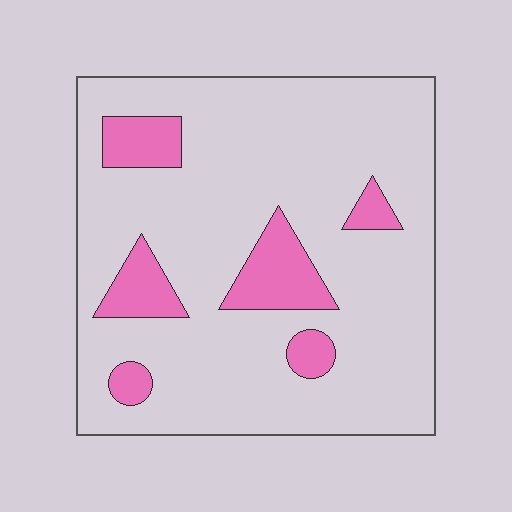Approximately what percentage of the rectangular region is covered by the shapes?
Approximately 15%.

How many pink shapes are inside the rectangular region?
6.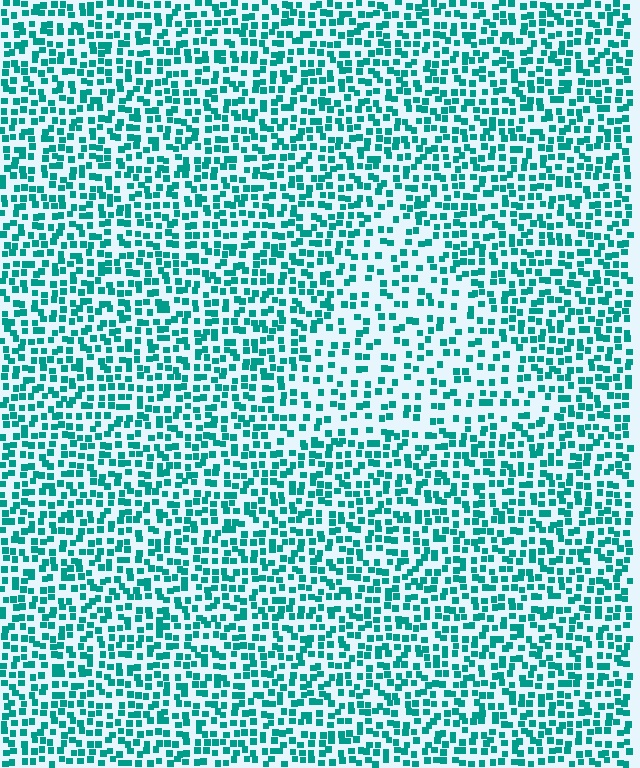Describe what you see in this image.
The image contains small teal elements arranged at two different densities. A triangle-shaped region is visible where the elements are less densely packed than the surrounding area.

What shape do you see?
I see a triangle.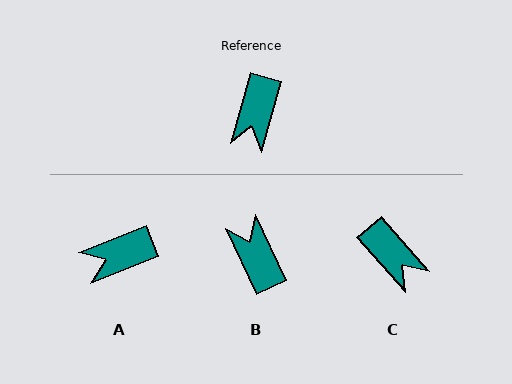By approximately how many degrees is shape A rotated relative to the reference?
Approximately 53 degrees clockwise.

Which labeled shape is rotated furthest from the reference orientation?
B, about 139 degrees away.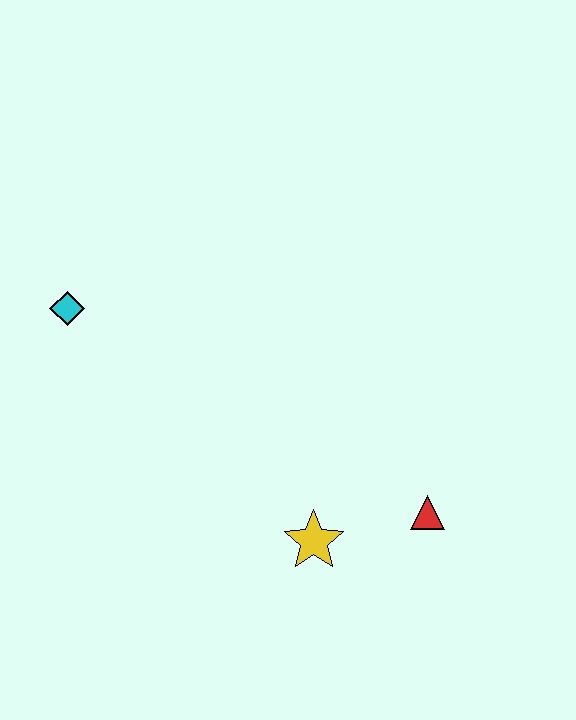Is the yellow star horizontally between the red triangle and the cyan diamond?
Yes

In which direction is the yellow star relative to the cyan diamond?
The yellow star is to the right of the cyan diamond.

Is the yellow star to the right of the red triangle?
No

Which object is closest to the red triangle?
The yellow star is closest to the red triangle.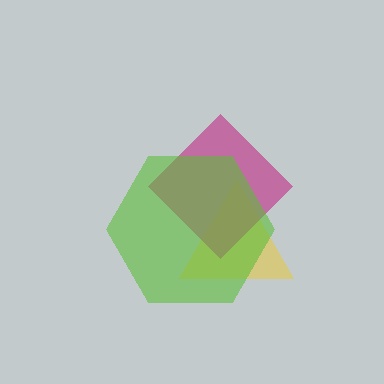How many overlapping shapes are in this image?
There are 3 overlapping shapes in the image.